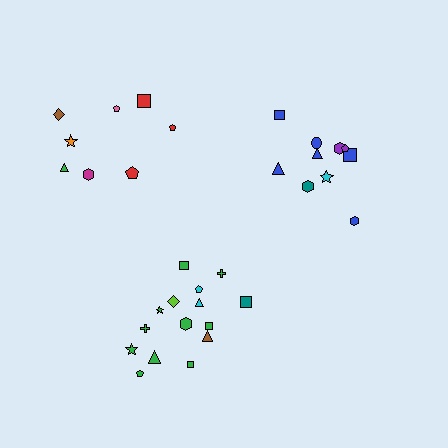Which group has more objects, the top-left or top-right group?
The top-right group.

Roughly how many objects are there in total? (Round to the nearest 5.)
Roughly 35 objects in total.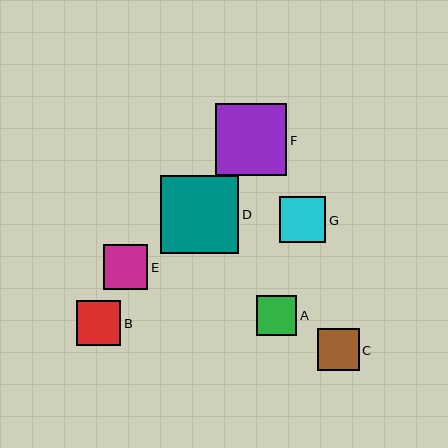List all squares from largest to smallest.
From largest to smallest: D, F, G, B, E, C, A.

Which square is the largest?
Square D is the largest with a size of approximately 78 pixels.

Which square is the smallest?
Square A is the smallest with a size of approximately 40 pixels.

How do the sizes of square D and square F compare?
Square D and square F are approximately the same size.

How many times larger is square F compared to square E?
Square F is approximately 1.6 times the size of square E.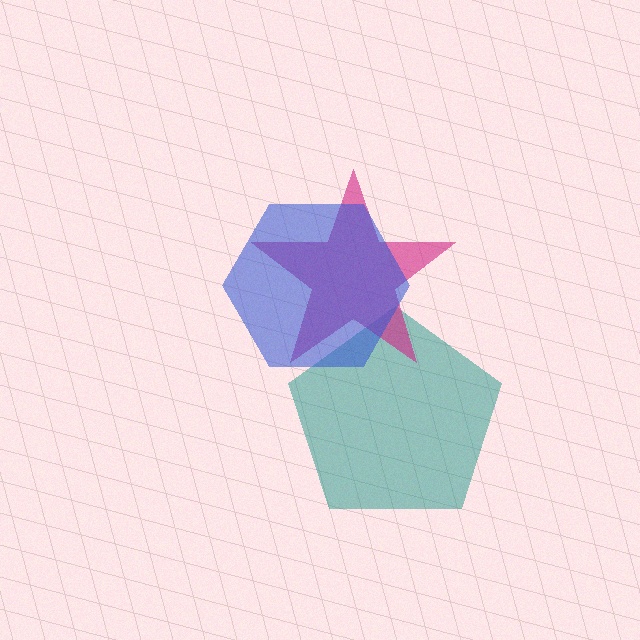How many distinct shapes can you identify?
There are 3 distinct shapes: a teal pentagon, a magenta star, a blue hexagon.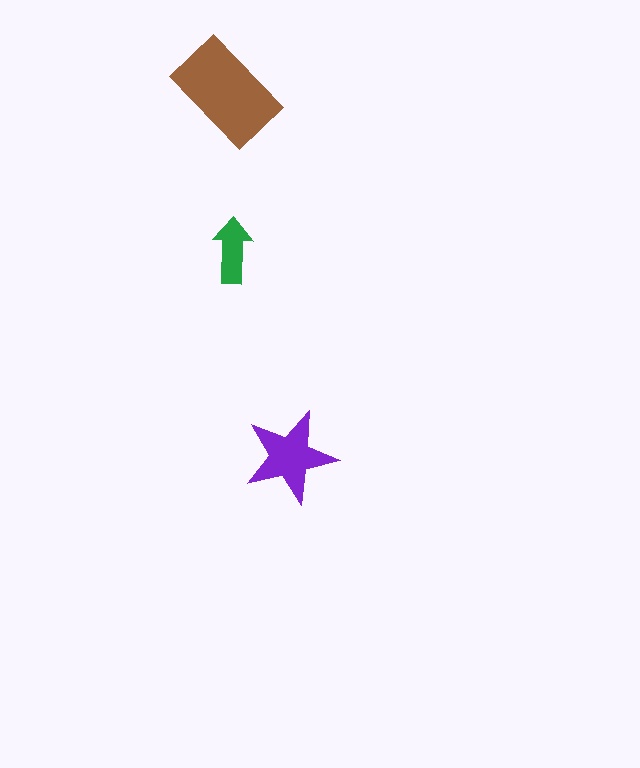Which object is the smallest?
The green arrow.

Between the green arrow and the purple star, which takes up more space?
The purple star.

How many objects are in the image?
There are 3 objects in the image.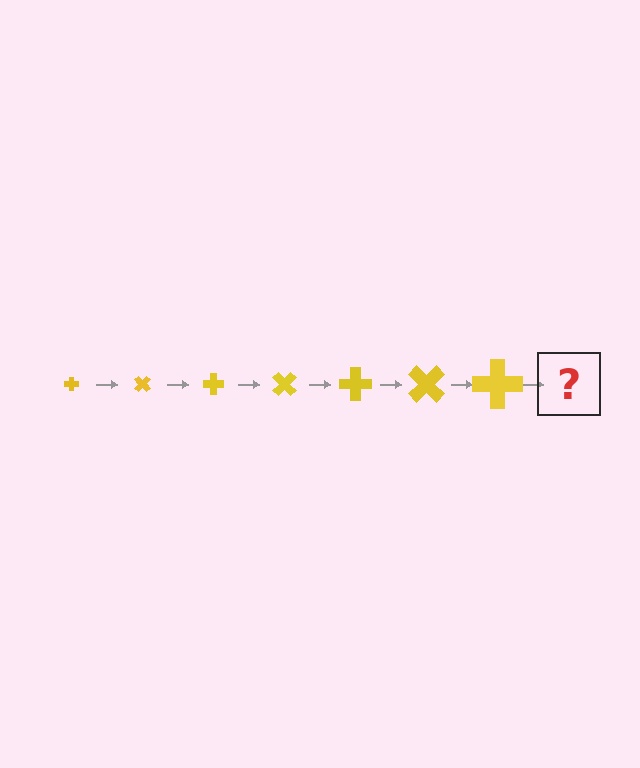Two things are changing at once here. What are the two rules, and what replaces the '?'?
The two rules are that the cross grows larger each step and it rotates 45 degrees each step. The '?' should be a cross, larger than the previous one and rotated 315 degrees from the start.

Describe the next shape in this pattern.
It should be a cross, larger than the previous one and rotated 315 degrees from the start.